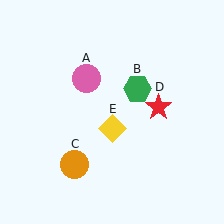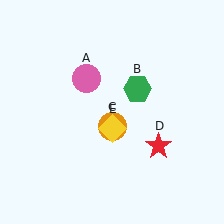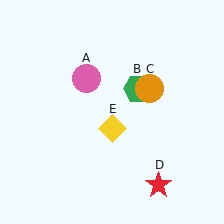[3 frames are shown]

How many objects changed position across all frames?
2 objects changed position: orange circle (object C), red star (object D).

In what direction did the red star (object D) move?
The red star (object D) moved down.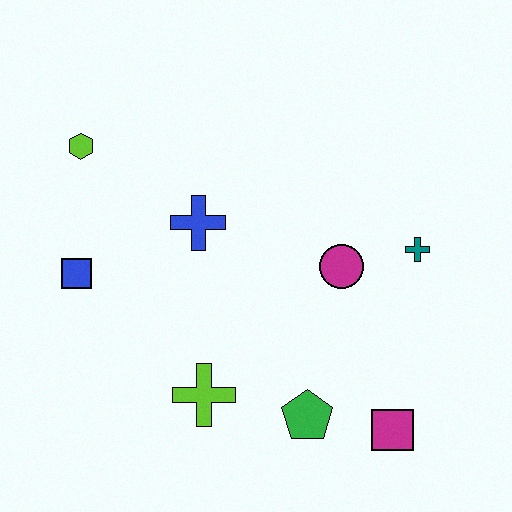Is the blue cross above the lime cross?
Yes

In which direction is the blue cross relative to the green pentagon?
The blue cross is above the green pentagon.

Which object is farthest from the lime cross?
The lime hexagon is farthest from the lime cross.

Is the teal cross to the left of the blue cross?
No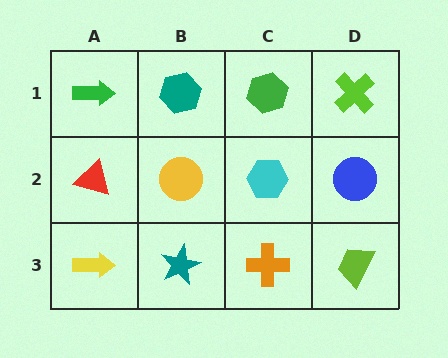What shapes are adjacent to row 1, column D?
A blue circle (row 2, column D), a green hexagon (row 1, column C).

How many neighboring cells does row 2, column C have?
4.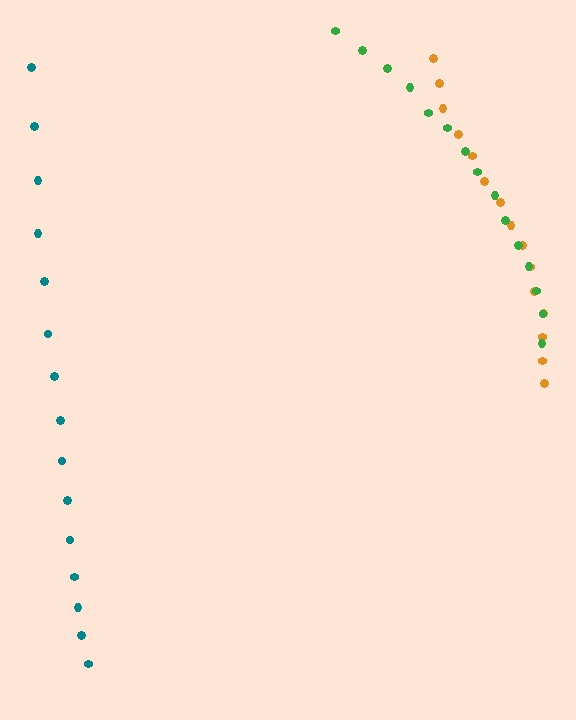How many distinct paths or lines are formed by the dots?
There are 3 distinct paths.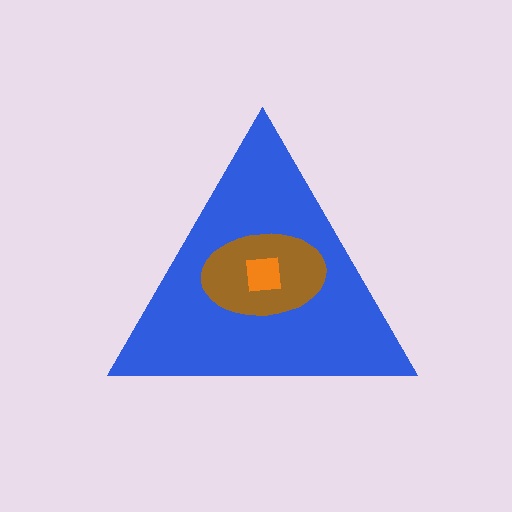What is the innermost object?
The orange square.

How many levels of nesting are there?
3.